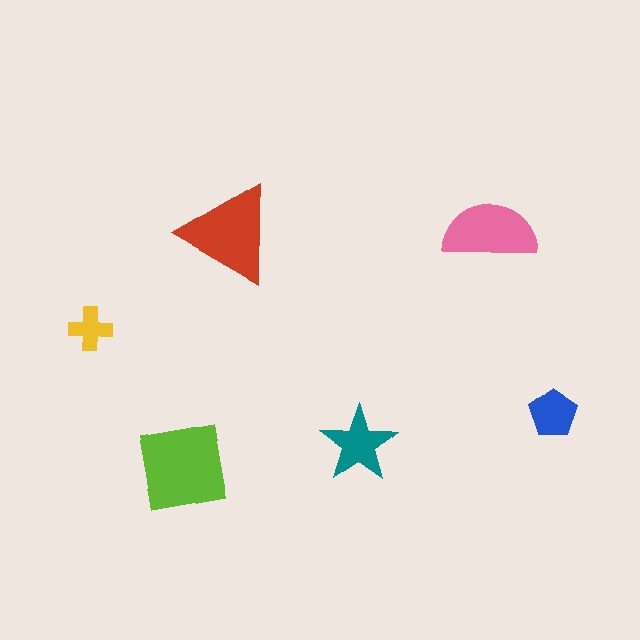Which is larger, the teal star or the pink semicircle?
The pink semicircle.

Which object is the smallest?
The yellow cross.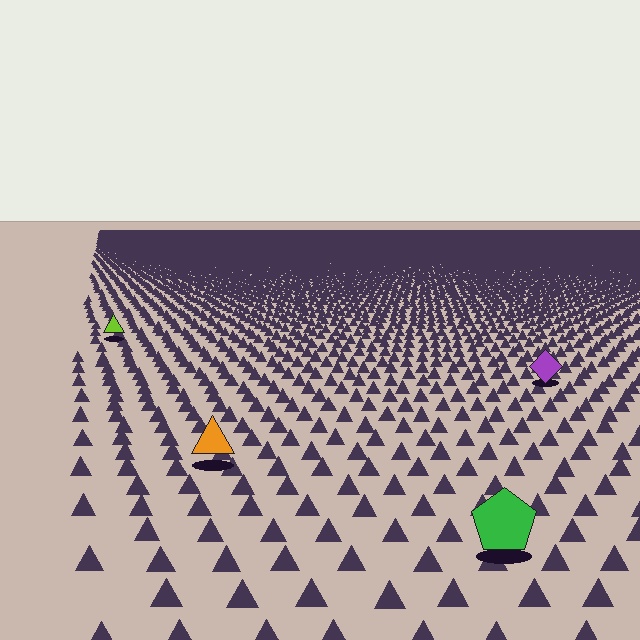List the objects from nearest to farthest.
From nearest to farthest: the green pentagon, the orange triangle, the purple diamond, the lime triangle.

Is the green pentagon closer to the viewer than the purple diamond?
Yes. The green pentagon is closer — you can tell from the texture gradient: the ground texture is coarser near it.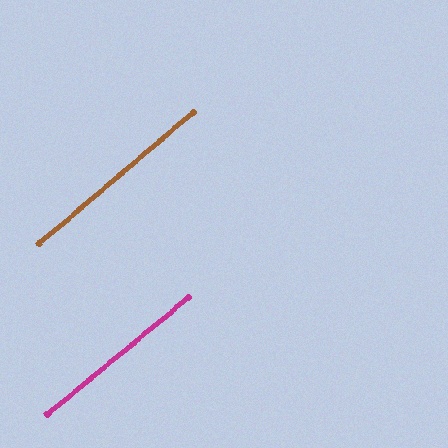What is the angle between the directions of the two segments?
Approximately 1 degree.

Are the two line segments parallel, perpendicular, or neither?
Parallel — their directions differ by only 0.7°.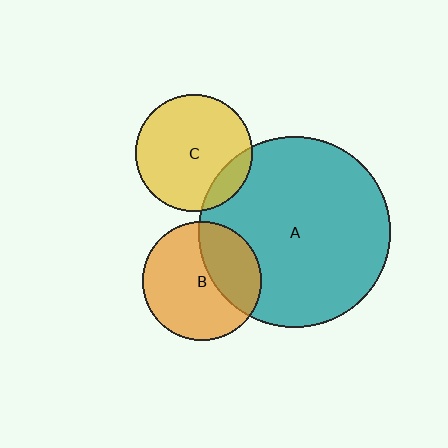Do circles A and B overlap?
Yes.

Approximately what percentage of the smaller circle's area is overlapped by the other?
Approximately 35%.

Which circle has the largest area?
Circle A (teal).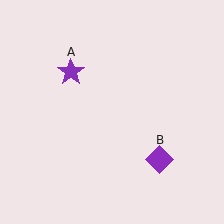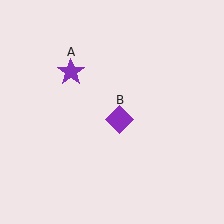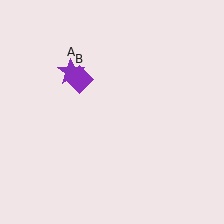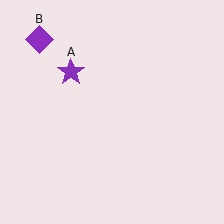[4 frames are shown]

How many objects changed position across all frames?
1 object changed position: purple diamond (object B).